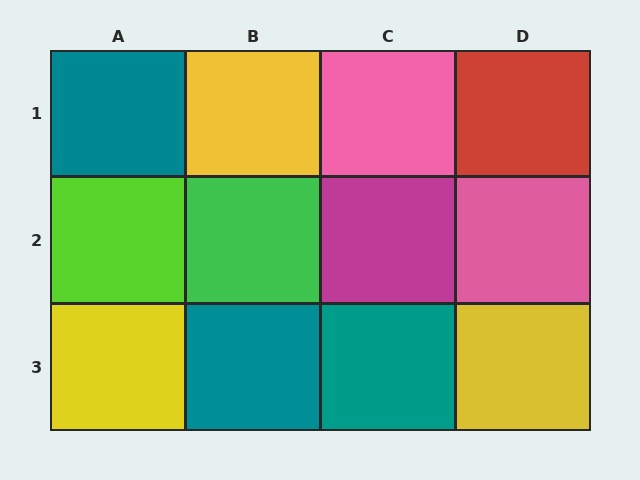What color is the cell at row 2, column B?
Green.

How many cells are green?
1 cell is green.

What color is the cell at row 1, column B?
Yellow.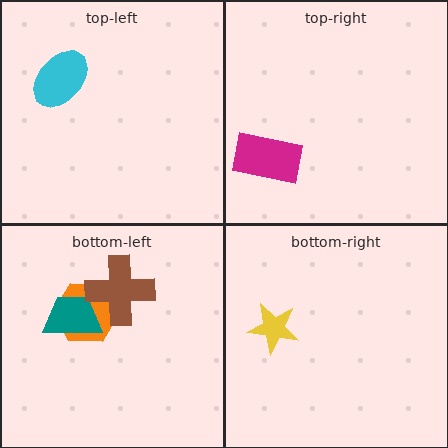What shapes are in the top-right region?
The magenta rectangle.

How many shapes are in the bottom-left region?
3.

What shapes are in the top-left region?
The cyan ellipse.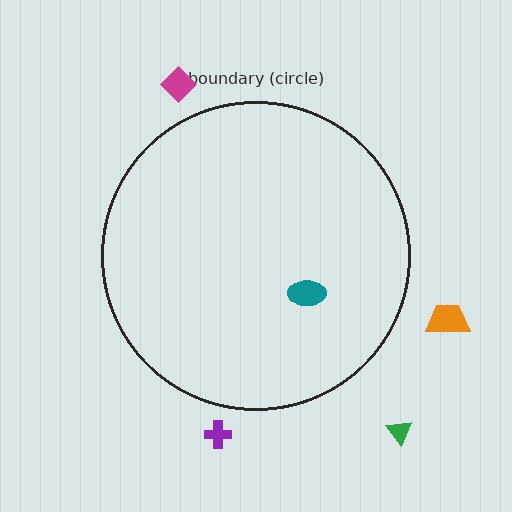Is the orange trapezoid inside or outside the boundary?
Outside.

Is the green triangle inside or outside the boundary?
Outside.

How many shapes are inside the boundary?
1 inside, 4 outside.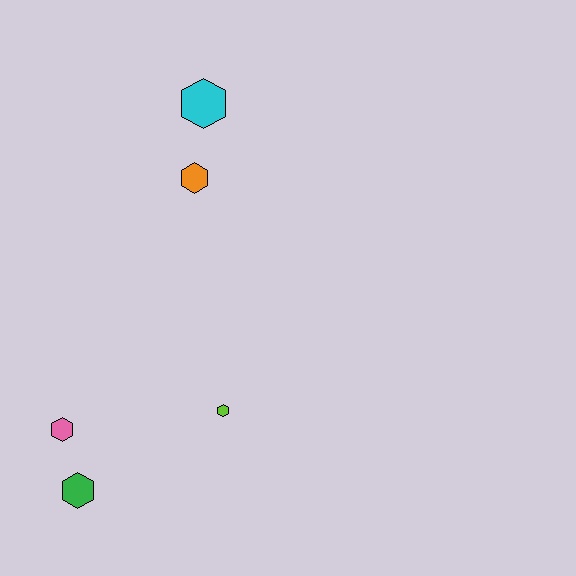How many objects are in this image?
There are 5 objects.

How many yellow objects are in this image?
There are no yellow objects.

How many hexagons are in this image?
There are 5 hexagons.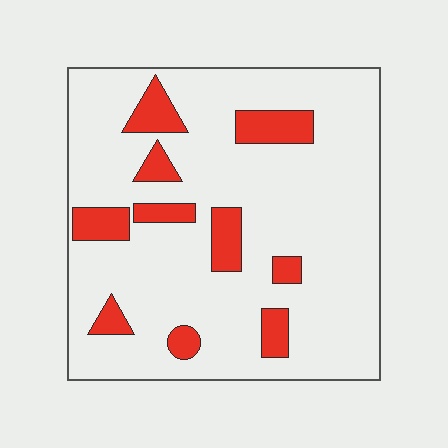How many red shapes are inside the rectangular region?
10.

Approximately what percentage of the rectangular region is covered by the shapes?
Approximately 15%.